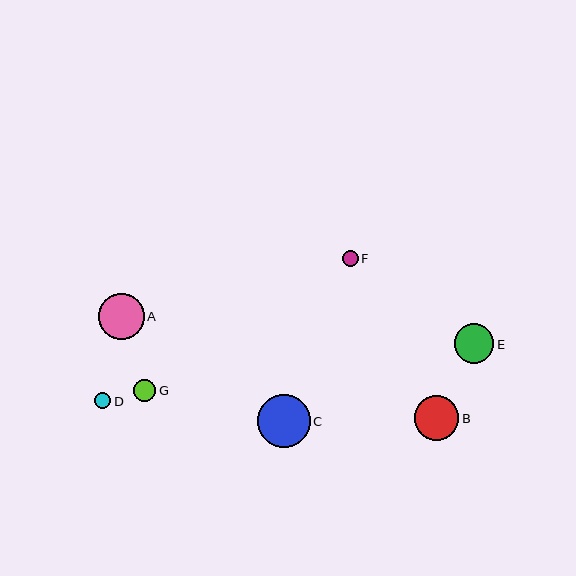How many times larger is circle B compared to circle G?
Circle B is approximately 2.0 times the size of circle G.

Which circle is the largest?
Circle C is the largest with a size of approximately 53 pixels.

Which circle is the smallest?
Circle F is the smallest with a size of approximately 16 pixels.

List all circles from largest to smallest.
From largest to smallest: C, A, B, E, G, D, F.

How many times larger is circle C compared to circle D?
Circle C is approximately 3.3 times the size of circle D.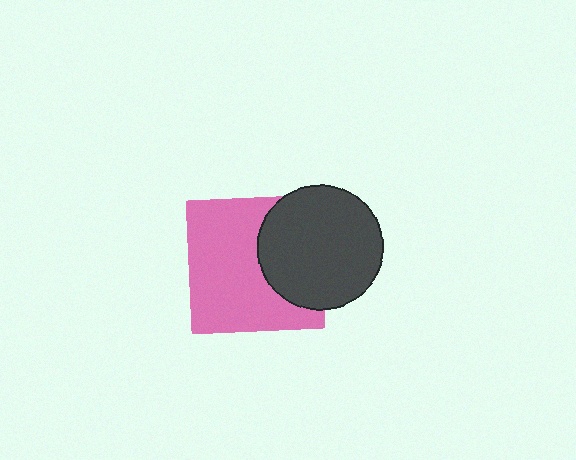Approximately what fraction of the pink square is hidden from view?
Roughly 35% of the pink square is hidden behind the dark gray circle.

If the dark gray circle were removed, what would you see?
You would see the complete pink square.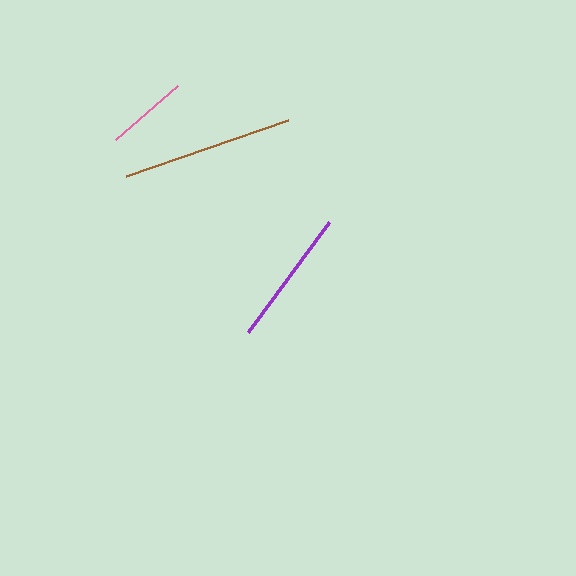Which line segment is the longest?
The brown line is the longest at approximately 171 pixels.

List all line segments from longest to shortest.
From longest to shortest: brown, purple, pink.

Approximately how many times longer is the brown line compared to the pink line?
The brown line is approximately 2.1 times the length of the pink line.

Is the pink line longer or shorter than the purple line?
The purple line is longer than the pink line.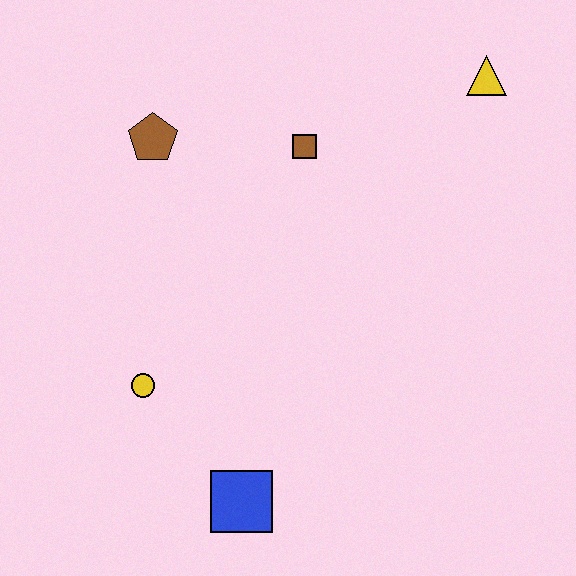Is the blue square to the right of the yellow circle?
Yes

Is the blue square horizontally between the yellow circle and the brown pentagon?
No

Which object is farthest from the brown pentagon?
The blue square is farthest from the brown pentagon.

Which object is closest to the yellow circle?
The blue square is closest to the yellow circle.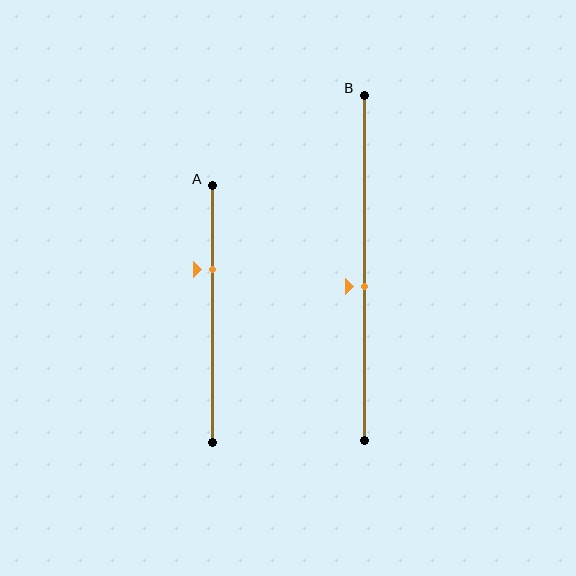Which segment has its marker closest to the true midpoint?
Segment B has its marker closest to the true midpoint.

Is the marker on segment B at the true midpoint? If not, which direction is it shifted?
No, the marker on segment B is shifted downward by about 5% of the segment length.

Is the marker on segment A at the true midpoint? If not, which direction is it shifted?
No, the marker on segment A is shifted upward by about 17% of the segment length.